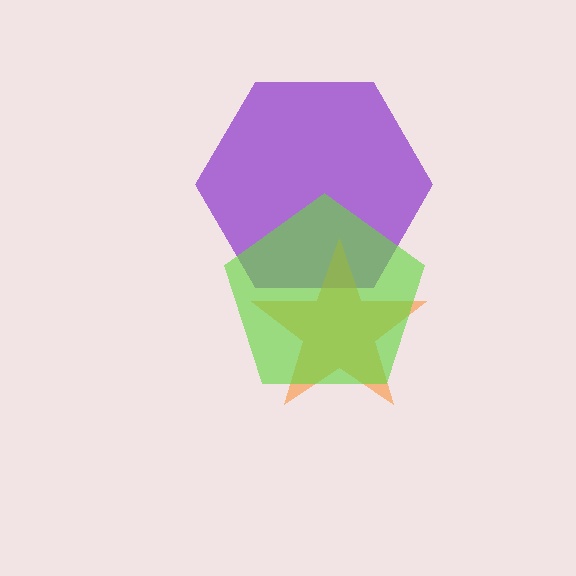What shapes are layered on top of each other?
The layered shapes are: a purple hexagon, an orange star, a lime pentagon.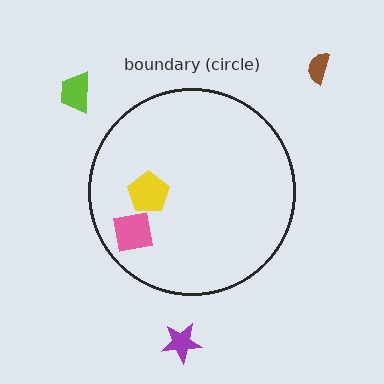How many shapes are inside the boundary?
2 inside, 3 outside.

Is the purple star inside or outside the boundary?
Outside.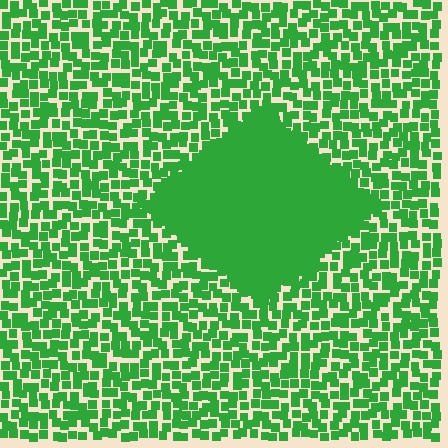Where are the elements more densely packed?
The elements are more densely packed inside the diamond boundary.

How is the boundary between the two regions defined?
The boundary is defined by a change in element density (approximately 3.2x ratio). All elements are the same color, size, and shape.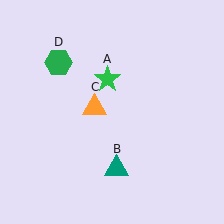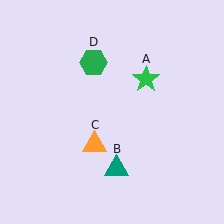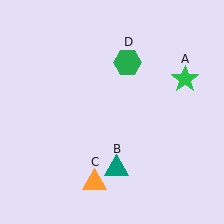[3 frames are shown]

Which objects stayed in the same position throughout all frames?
Teal triangle (object B) remained stationary.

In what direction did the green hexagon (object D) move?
The green hexagon (object D) moved right.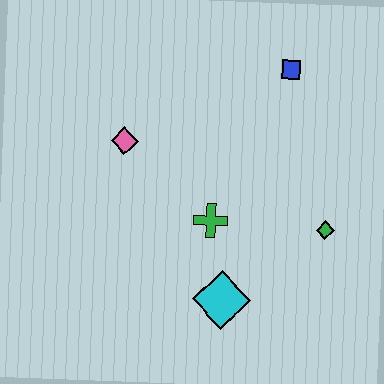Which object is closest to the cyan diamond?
The green cross is closest to the cyan diamond.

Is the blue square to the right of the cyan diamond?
Yes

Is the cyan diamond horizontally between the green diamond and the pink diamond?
Yes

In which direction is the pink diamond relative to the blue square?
The pink diamond is to the left of the blue square.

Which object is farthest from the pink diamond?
The green diamond is farthest from the pink diamond.